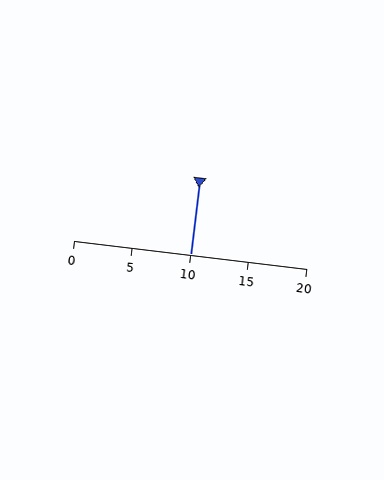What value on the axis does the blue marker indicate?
The marker indicates approximately 10.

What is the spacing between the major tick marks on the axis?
The major ticks are spaced 5 apart.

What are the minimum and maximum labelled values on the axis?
The axis runs from 0 to 20.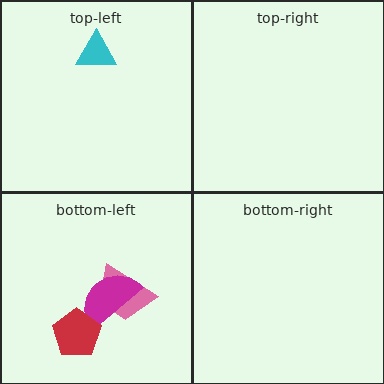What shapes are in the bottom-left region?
The pink trapezoid, the magenta semicircle, the red pentagon.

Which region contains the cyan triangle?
The top-left region.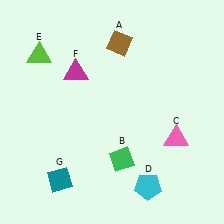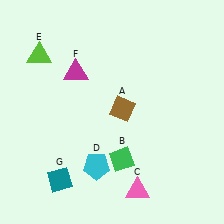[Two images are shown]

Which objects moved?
The objects that moved are: the brown diamond (A), the pink triangle (C), the cyan pentagon (D).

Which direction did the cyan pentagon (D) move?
The cyan pentagon (D) moved left.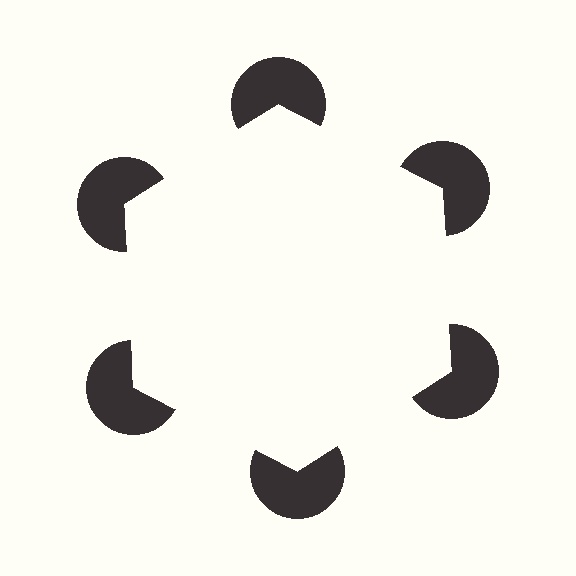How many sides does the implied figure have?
6 sides.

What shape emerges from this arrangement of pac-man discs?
An illusory hexagon — its edges are inferred from the aligned wedge cuts in the pac-man discs, not physically drawn.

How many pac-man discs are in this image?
There are 6 — one at each vertex of the illusory hexagon.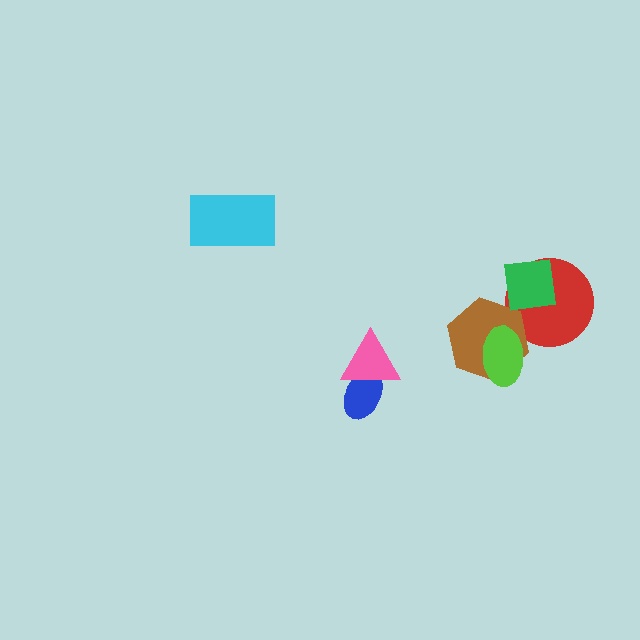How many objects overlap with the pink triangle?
1 object overlaps with the pink triangle.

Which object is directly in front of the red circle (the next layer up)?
The brown hexagon is directly in front of the red circle.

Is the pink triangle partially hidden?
No, no other shape covers it.